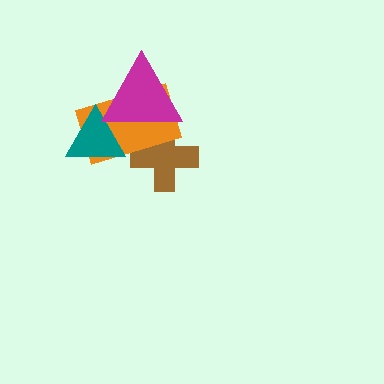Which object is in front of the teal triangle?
The magenta triangle is in front of the teal triangle.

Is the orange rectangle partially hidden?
Yes, it is partially covered by another shape.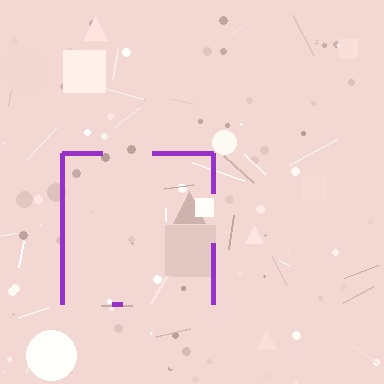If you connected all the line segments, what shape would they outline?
They would outline a square.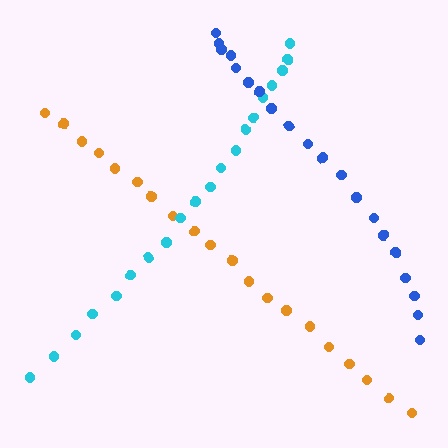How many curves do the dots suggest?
There are 3 distinct paths.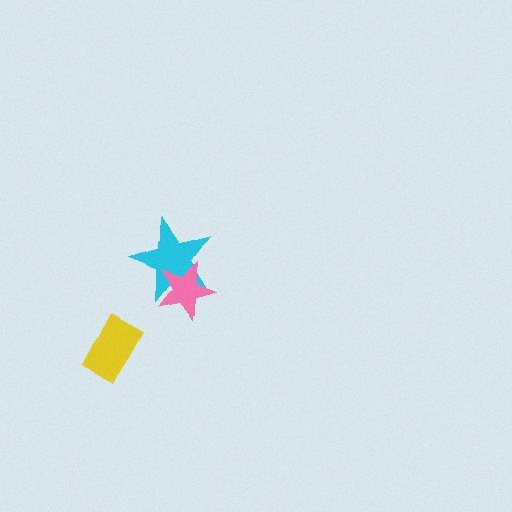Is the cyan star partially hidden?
Yes, it is partially covered by another shape.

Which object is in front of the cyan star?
The pink star is in front of the cyan star.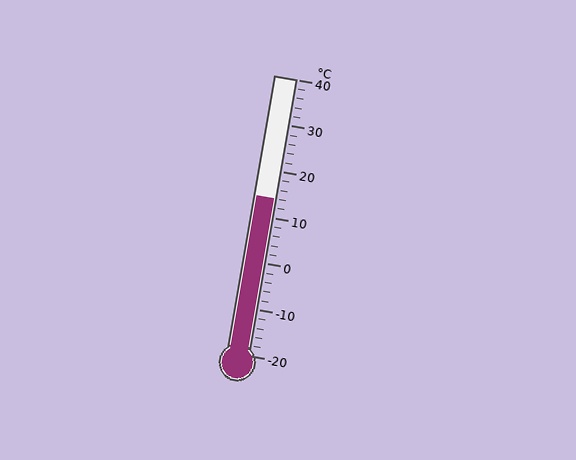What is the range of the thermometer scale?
The thermometer scale ranges from -20°C to 40°C.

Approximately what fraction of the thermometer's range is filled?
The thermometer is filled to approximately 55% of its range.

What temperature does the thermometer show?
The thermometer shows approximately 14°C.